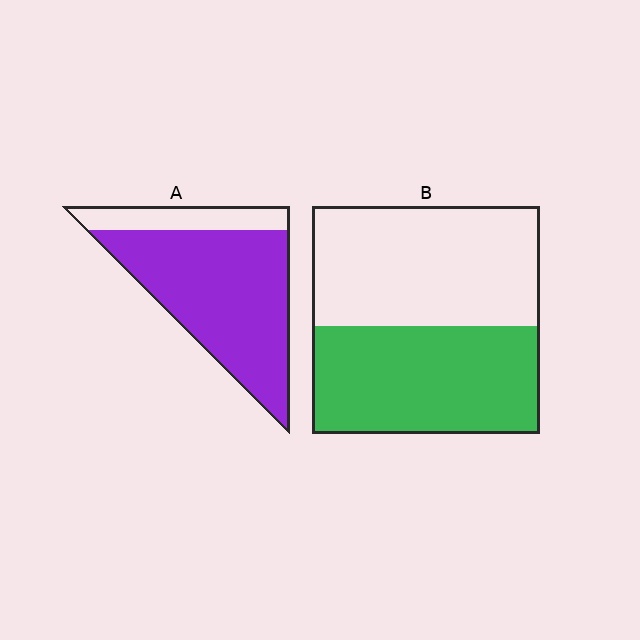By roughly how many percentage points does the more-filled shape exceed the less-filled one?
By roughly 35 percentage points (A over B).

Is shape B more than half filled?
Roughly half.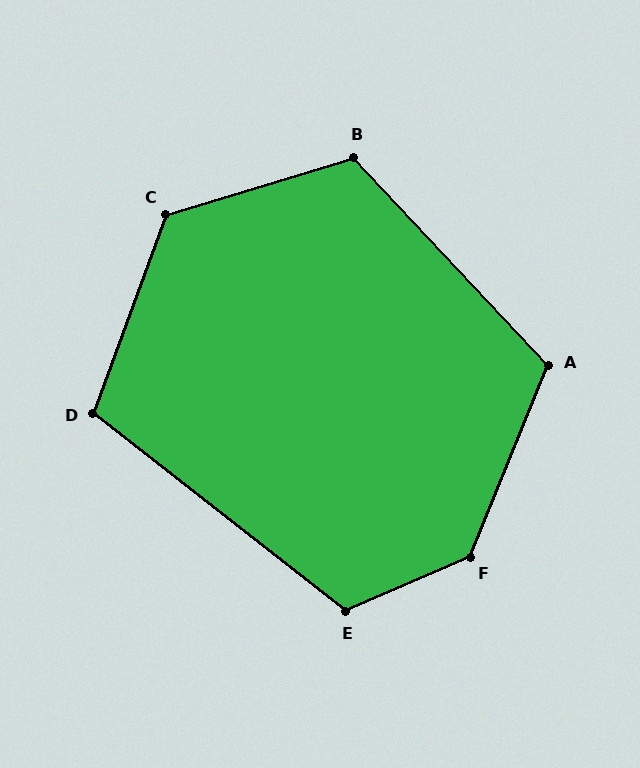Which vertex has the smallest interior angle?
D, at approximately 108 degrees.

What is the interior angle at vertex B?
Approximately 116 degrees (obtuse).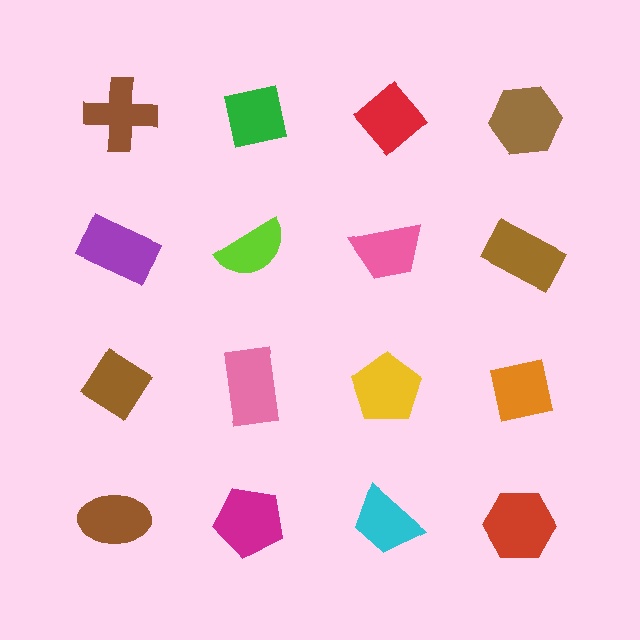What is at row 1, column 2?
A green square.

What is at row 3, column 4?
An orange square.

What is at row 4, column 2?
A magenta pentagon.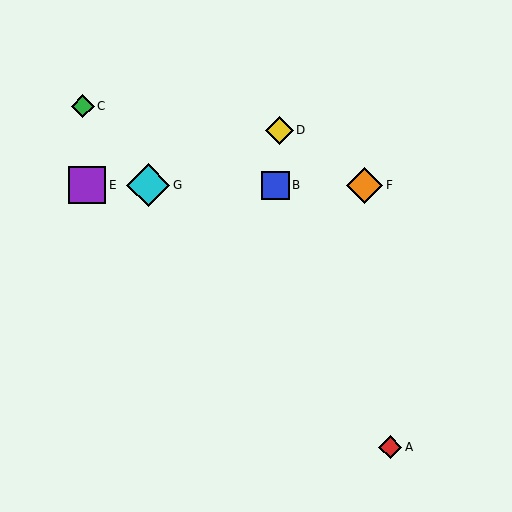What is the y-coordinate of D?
Object D is at y≈130.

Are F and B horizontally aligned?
Yes, both are at y≈185.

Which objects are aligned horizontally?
Objects B, E, F, G are aligned horizontally.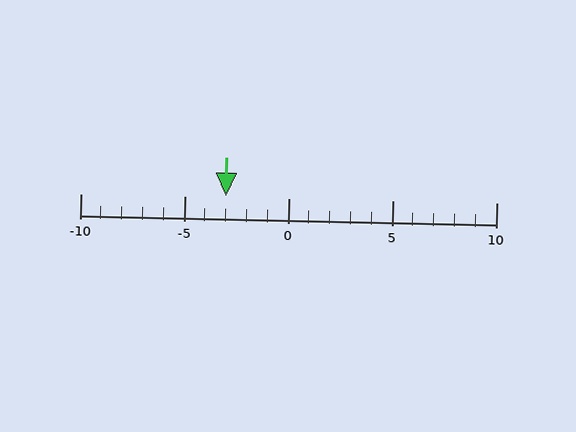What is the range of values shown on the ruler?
The ruler shows values from -10 to 10.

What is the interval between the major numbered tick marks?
The major tick marks are spaced 5 units apart.